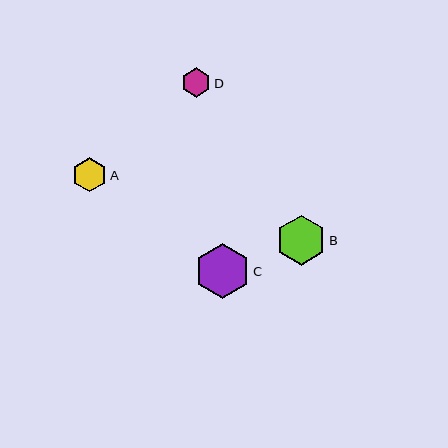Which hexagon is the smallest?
Hexagon D is the smallest with a size of approximately 29 pixels.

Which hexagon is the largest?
Hexagon C is the largest with a size of approximately 55 pixels.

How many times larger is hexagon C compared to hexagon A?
Hexagon C is approximately 1.6 times the size of hexagon A.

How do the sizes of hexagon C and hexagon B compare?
Hexagon C and hexagon B are approximately the same size.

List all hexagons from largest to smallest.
From largest to smallest: C, B, A, D.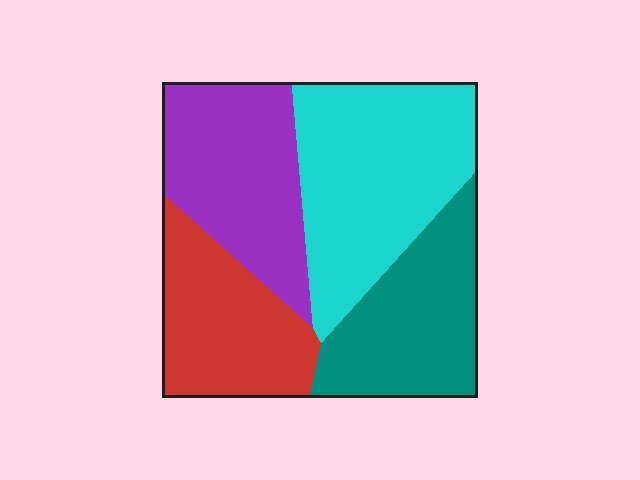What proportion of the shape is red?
Red covers around 20% of the shape.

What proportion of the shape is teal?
Teal takes up less than a quarter of the shape.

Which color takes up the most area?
Cyan, at roughly 30%.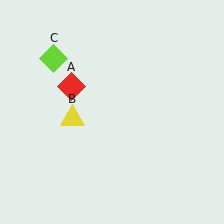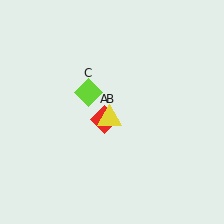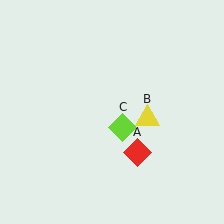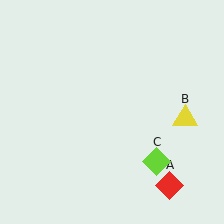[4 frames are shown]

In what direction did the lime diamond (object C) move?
The lime diamond (object C) moved down and to the right.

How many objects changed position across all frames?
3 objects changed position: red diamond (object A), yellow triangle (object B), lime diamond (object C).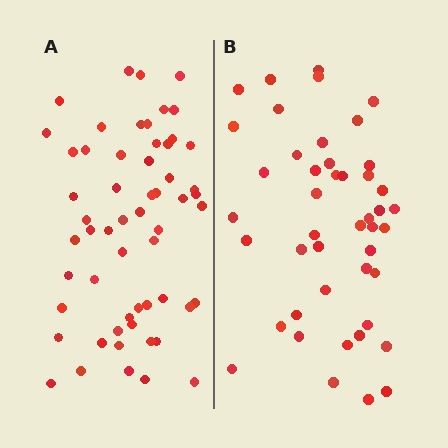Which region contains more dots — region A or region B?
Region A (the left region) has more dots.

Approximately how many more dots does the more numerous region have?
Region A has roughly 12 or so more dots than region B.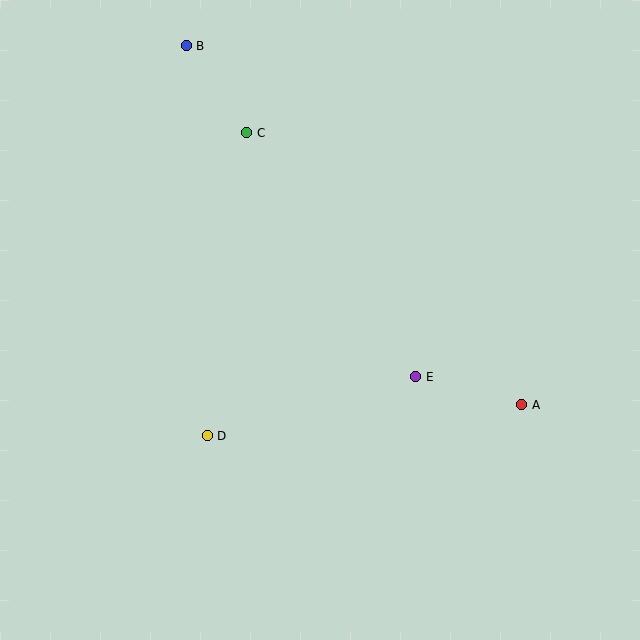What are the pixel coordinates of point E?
Point E is at (416, 377).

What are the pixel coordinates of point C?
Point C is at (247, 133).